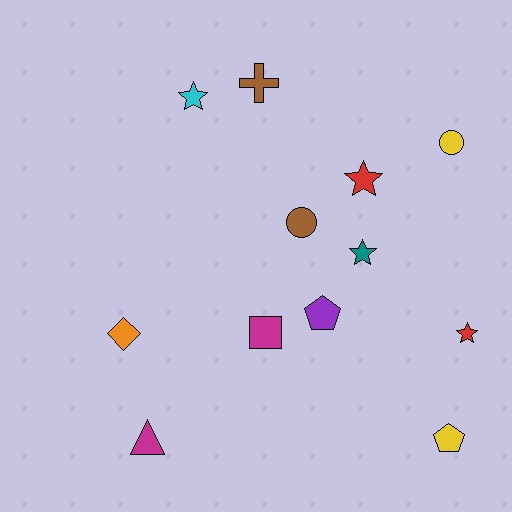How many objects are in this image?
There are 12 objects.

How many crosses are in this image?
There is 1 cross.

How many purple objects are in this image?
There is 1 purple object.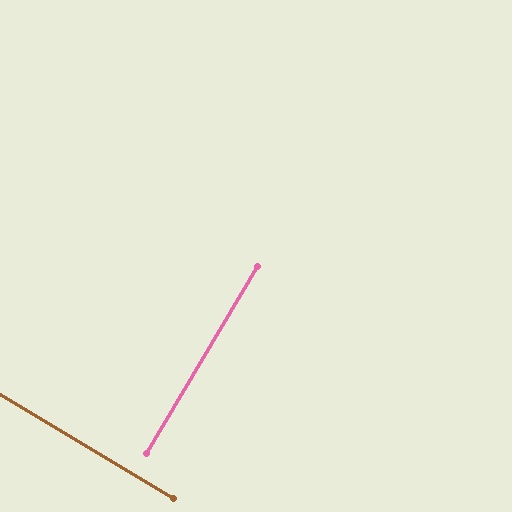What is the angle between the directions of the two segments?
Approximately 90 degrees.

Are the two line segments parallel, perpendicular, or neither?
Perpendicular — they meet at approximately 90°.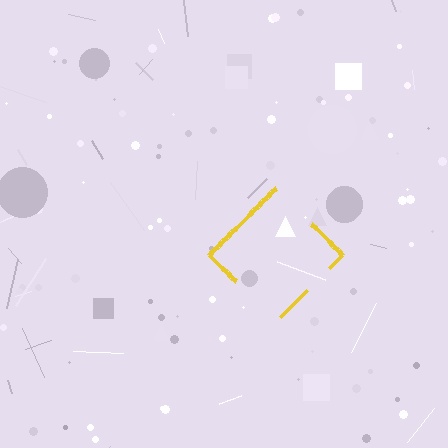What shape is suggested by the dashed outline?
The dashed outline suggests a diamond.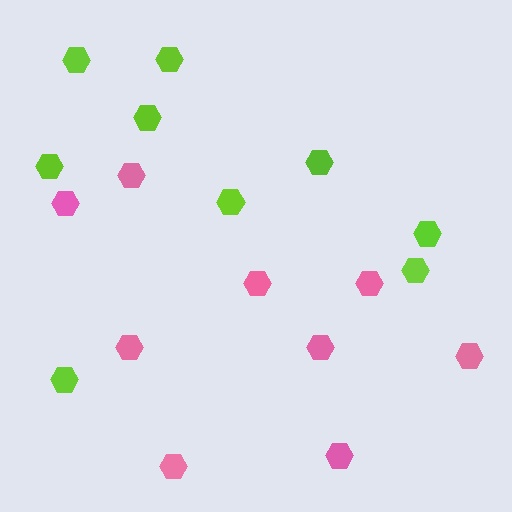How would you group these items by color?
There are 2 groups: one group of pink hexagons (9) and one group of lime hexagons (9).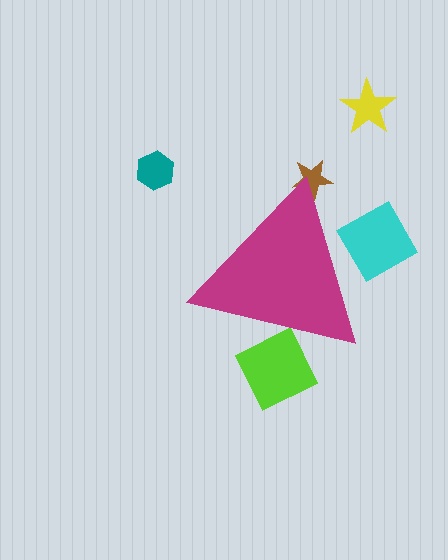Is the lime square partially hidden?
Yes, the lime square is partially hidden behind the magenta triangle.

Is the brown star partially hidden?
Yes, the brown star is partially hidden behind the magenta triangle.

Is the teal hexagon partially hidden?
No, the teal hexagon is fully visible.